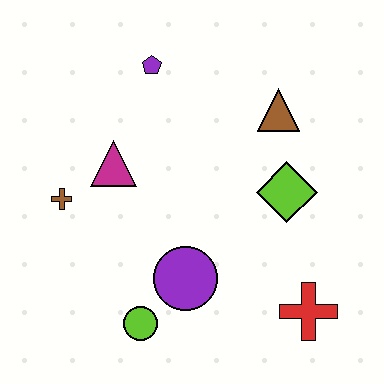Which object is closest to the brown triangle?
The lime diamond is closest to the brown triangle.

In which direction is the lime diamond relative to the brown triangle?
The lime diamond is below the brown triangle.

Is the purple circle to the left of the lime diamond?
Yes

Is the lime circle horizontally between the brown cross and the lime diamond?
Yes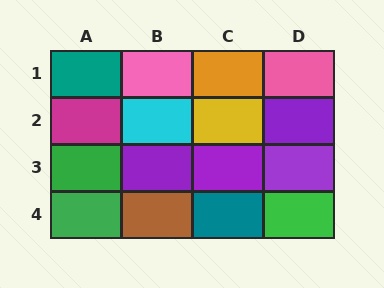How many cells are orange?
1 cell is orange.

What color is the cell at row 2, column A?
Magenta.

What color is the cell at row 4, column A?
Green.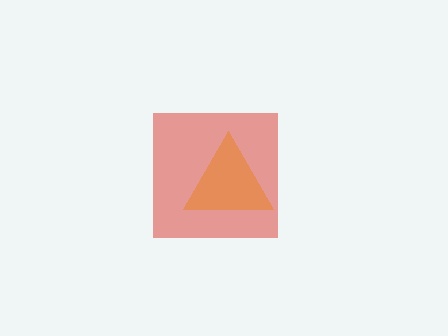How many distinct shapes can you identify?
There are 2 distinct shapes: a yellow triangle, a red square.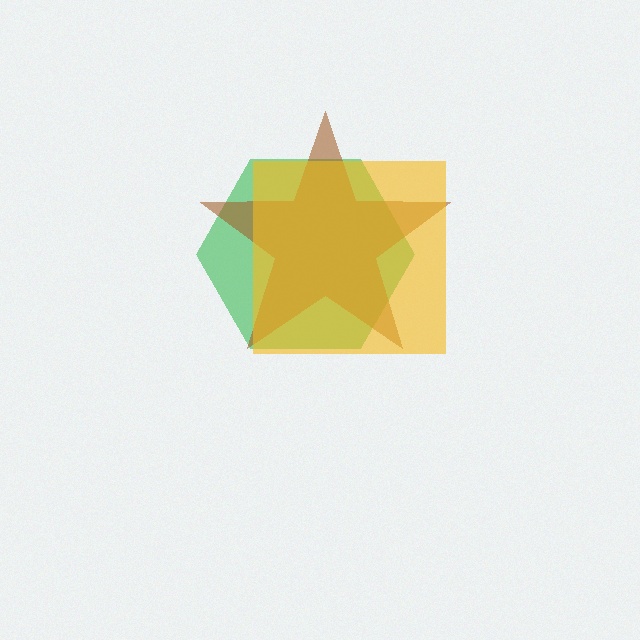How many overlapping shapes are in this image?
There are 3 overlapping shapes in the image.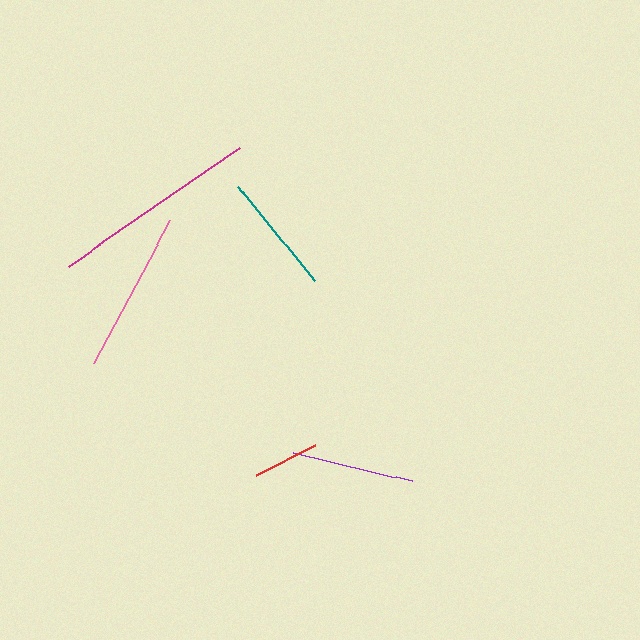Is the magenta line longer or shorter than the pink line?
The magenta line is longer than the pink line.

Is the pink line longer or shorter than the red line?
The pink line is longer than the red line.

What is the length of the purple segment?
The purple segment is approximately 123 pixels long.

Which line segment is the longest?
The magenta line is the longest at approximately 208 pixels.